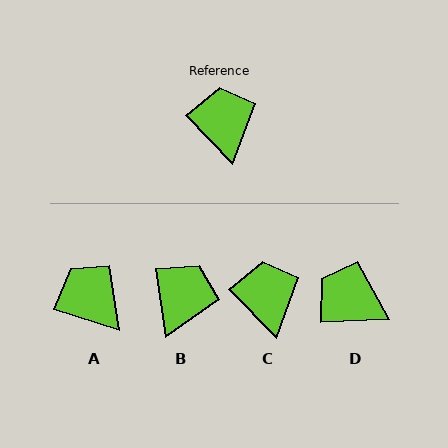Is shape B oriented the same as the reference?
No, it is off by about 35 degrees.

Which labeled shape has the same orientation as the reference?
C.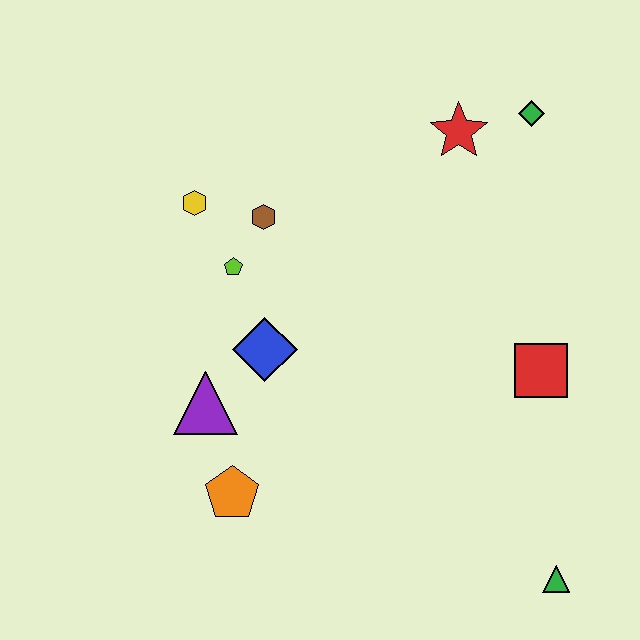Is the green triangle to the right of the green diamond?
Yes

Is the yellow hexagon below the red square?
No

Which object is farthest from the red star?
The green triangle is farthest from the red star.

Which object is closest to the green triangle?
The red square is closest to the green triangle.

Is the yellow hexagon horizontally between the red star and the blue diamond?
No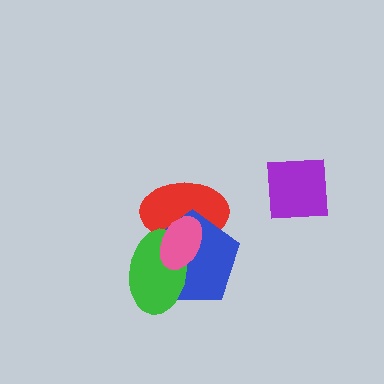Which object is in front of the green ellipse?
The pink ellipse is in front of the green ellipse.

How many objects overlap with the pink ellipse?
3 objects overlap with the pink ellipse.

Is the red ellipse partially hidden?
Yes, it is partially covered by another shape.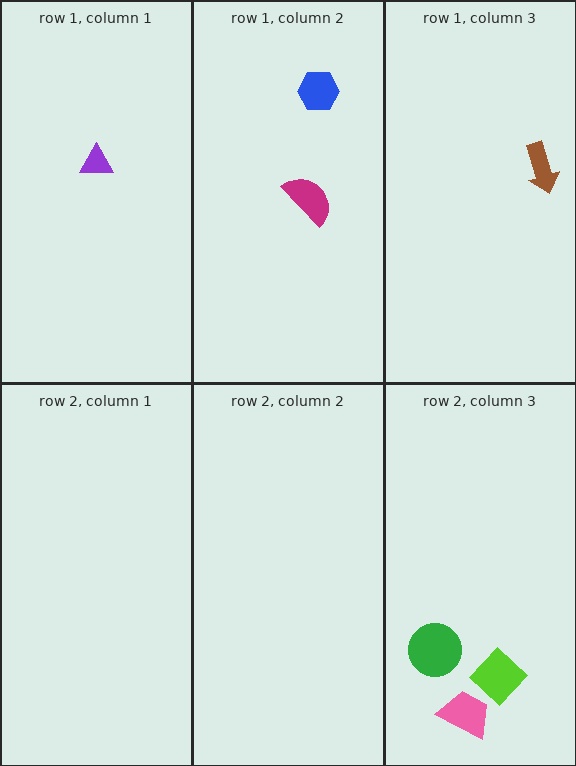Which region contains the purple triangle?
The row 1, column 1 region.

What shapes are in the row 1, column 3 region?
The brown arrow.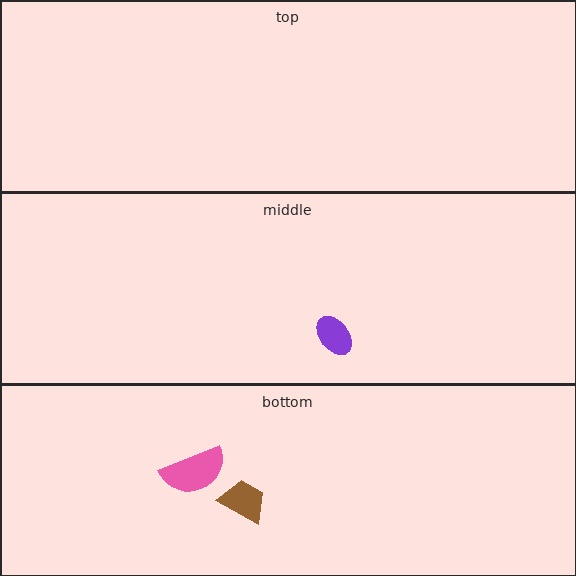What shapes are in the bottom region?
The brown trapezoid, the pink semicircle.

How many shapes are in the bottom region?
2.